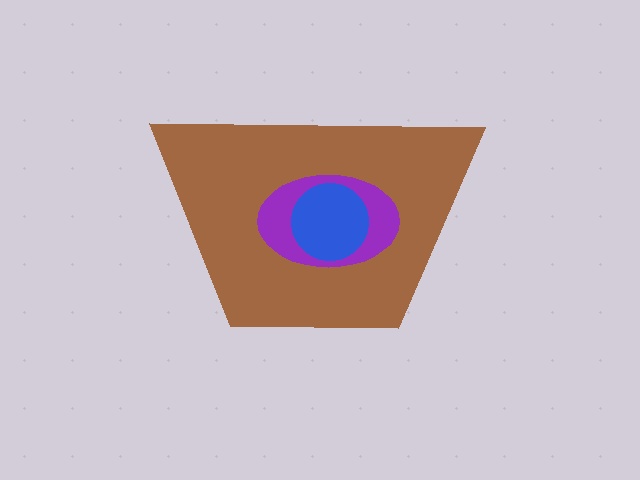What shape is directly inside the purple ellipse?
The blue circle.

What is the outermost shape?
The brown trapezoid.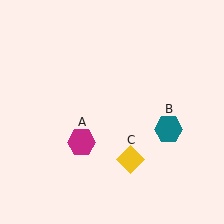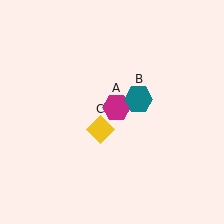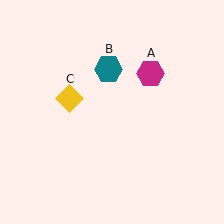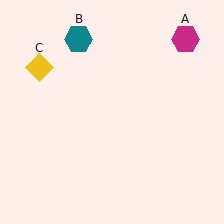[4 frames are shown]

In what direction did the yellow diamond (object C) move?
The yellow diamond (object C) moved up and to the left.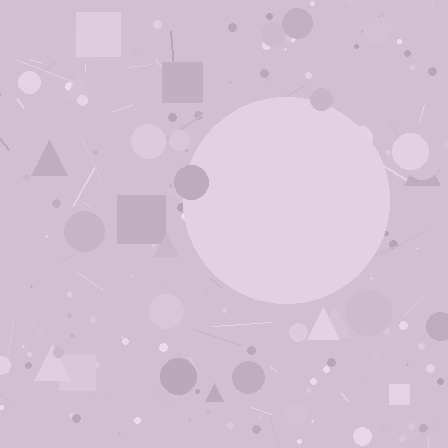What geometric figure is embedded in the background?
A circle is embedded in the background.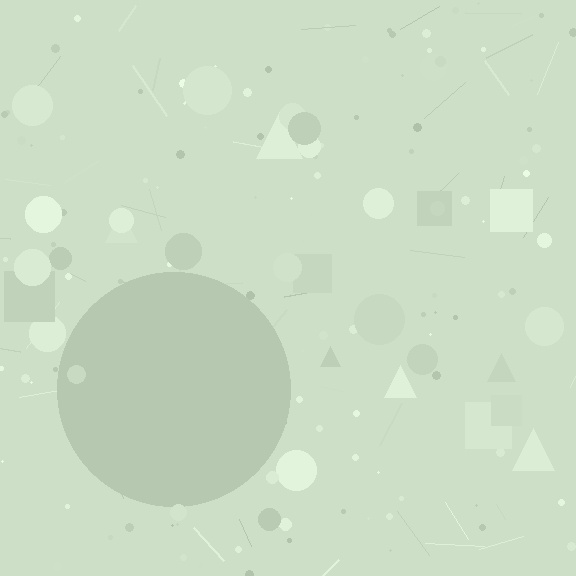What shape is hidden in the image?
A circle is hidden in the image.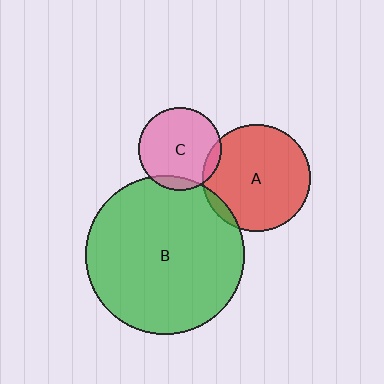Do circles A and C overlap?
Yes.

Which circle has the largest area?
Circle B (green).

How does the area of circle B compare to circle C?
Approximately 3.6 times.